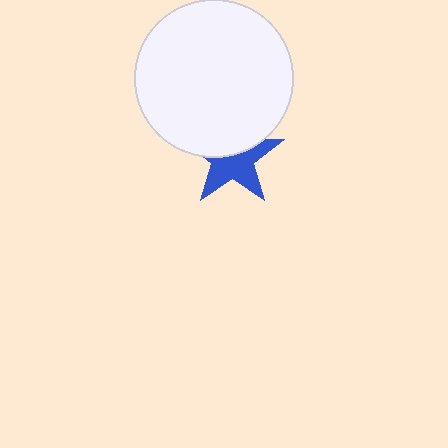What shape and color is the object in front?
The object in front is a white circle.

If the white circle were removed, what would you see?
You would see the complete blue star.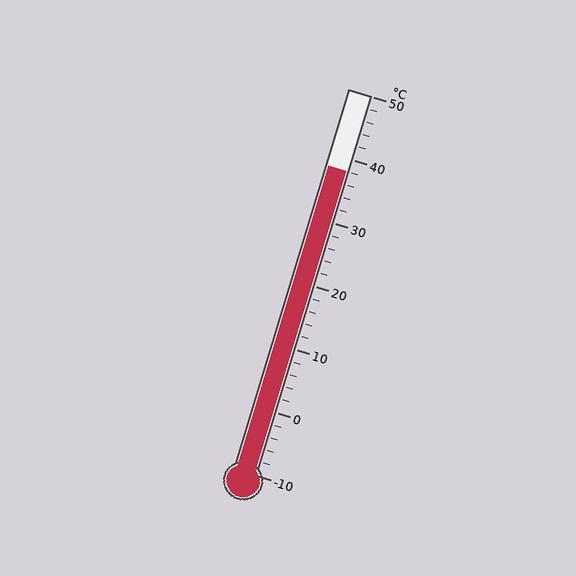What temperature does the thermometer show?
The thermometer shows approximately 38°C.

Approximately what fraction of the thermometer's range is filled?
The thermometer is filled to approximately 80% of its range.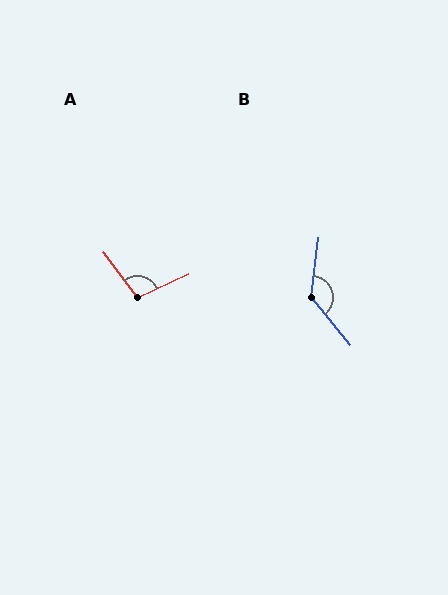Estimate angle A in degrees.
Approximately 102 degrees.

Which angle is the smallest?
A, at approximately 102 degrees.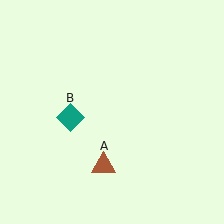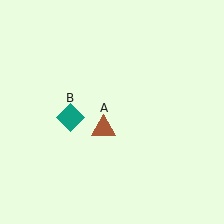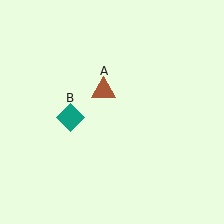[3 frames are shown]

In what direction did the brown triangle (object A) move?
The brown triangle (object A) moved up.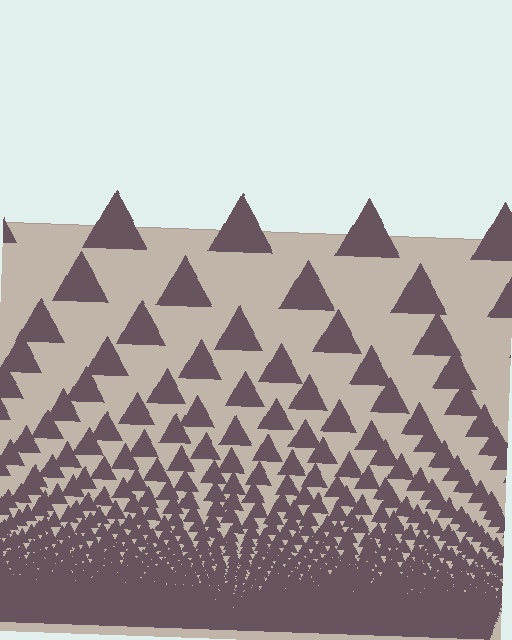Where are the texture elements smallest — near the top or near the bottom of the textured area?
Near the bottom.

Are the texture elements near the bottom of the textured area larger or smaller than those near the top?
Smaller. The gradient is inverted — elements near the bottom are smaller and denser.